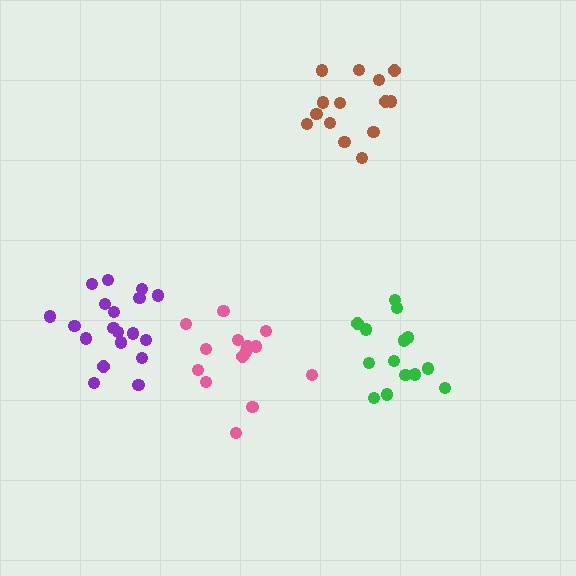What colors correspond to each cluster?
The clusters are colored: green, pink, brown, purple.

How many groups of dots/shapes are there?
There are 4 groups.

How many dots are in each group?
Group 1: 14 dots, Group 2: 14 dots, Group 3: 14 dots, Group 4: 19 dots (61 total).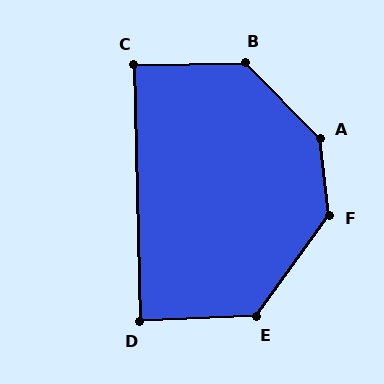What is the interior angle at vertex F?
Approximately 137 degrees (obtuse).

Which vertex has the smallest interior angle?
D, at approximately 89 degrees.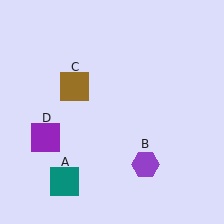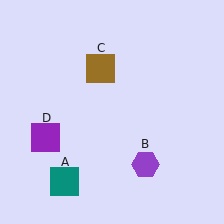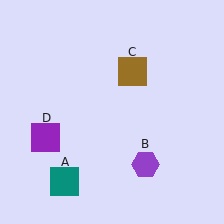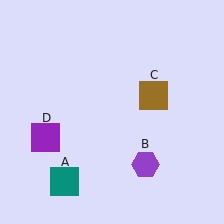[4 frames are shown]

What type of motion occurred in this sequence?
The brown square (object C) rotated clockwise around the center of the scene.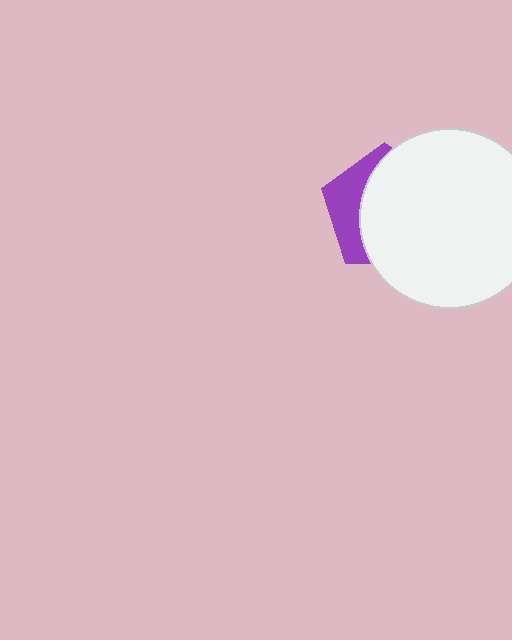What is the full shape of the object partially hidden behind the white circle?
The partially hidden object is a purple pentagon.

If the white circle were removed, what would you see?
You would see the complete purple pentagon.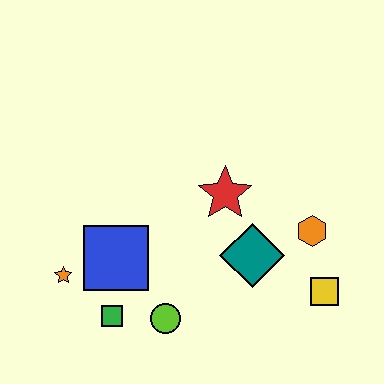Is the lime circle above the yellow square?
No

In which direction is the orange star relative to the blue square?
The orange star is to the left of the blue square.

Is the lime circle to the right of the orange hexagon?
No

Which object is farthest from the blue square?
The yellow square is farthest from the blue square.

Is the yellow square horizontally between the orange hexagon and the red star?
No